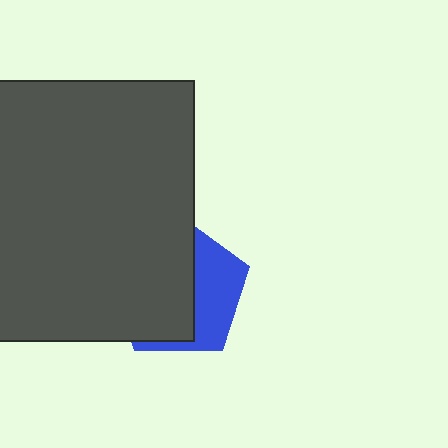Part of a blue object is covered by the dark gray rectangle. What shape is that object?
It is a pentagon.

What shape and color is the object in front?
The object in front is a dark gray rectangle.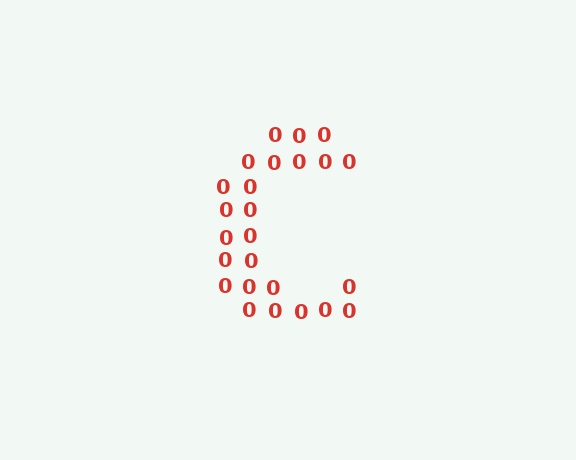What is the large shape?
The large shape is the letter C.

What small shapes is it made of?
It is made of small digit 0's.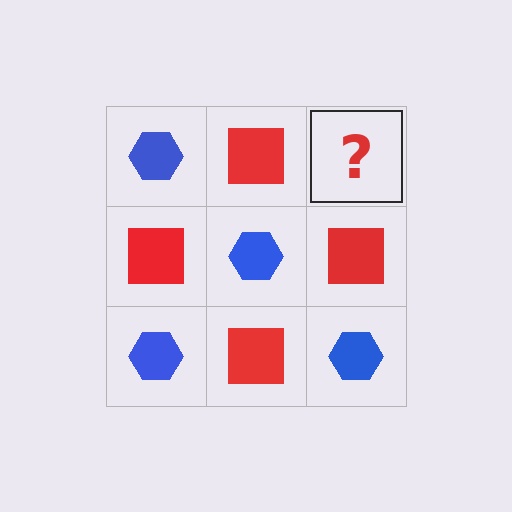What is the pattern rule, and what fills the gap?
The rule is that it alternates blue hexagon and red square in a checkerboard pattern. The gap should be filled with a blue hexagon.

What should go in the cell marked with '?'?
The missing cell should contain a blue hexagon.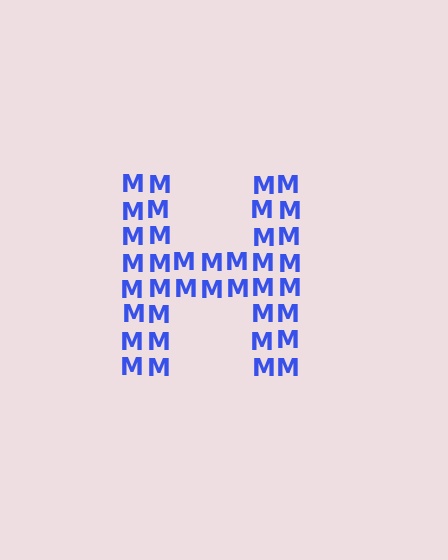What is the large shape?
The large shape is the letter H.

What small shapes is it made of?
It is made of small letter M's.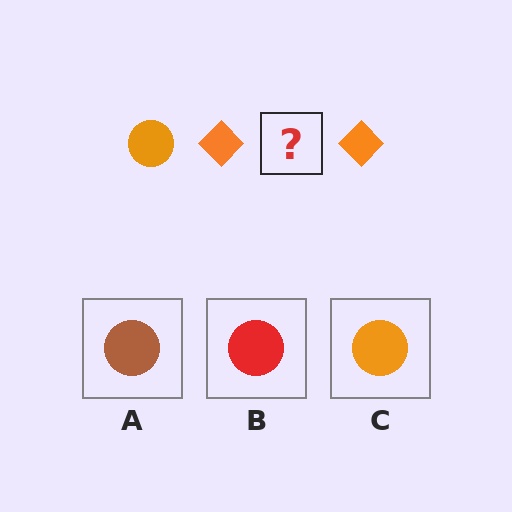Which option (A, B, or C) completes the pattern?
C.